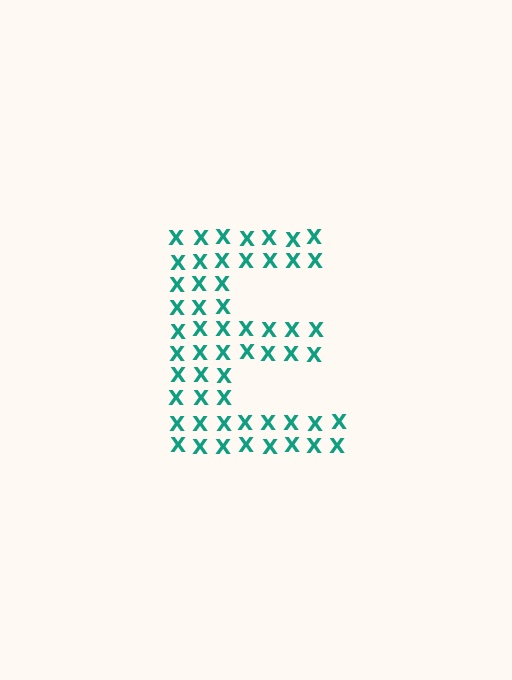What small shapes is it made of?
It is made of small letter X's.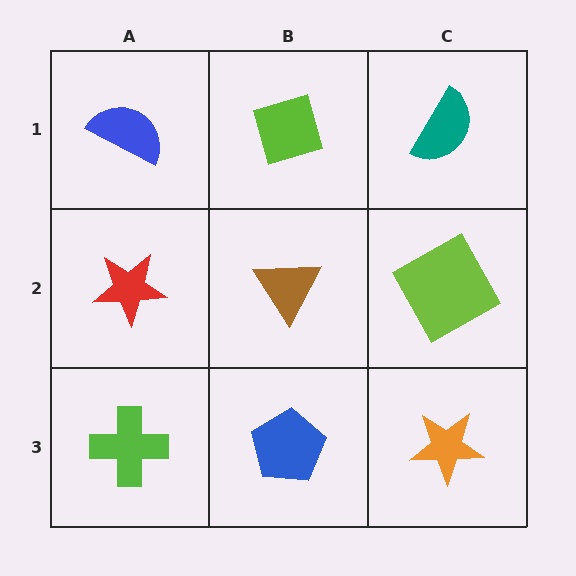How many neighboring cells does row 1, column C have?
2.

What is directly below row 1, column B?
A brown triangle.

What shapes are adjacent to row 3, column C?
A lime square (row 2, column C), a blue pentagon (row 3, column B).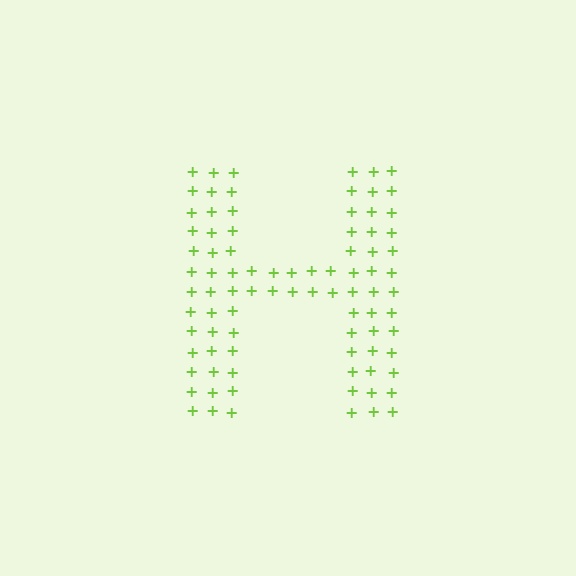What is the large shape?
The large shape is the letter H.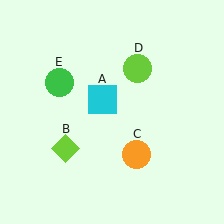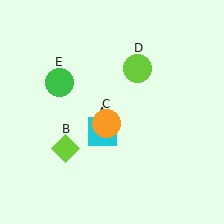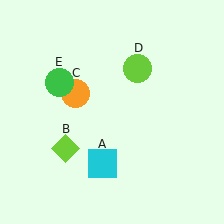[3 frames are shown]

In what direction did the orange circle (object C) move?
The orange circle (object C) moved up and to the left.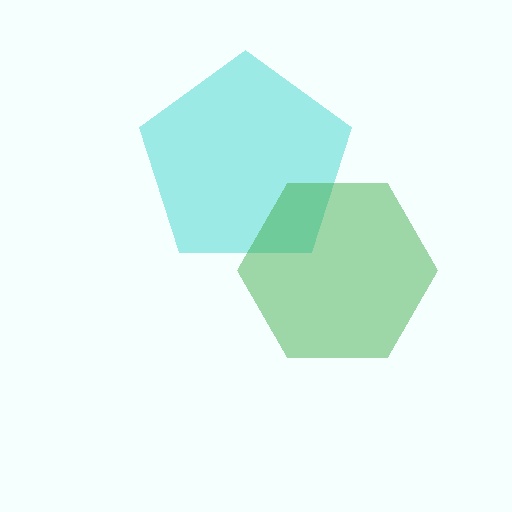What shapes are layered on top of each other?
The layered shapes are: a cyan pentagon, a green hexagon.